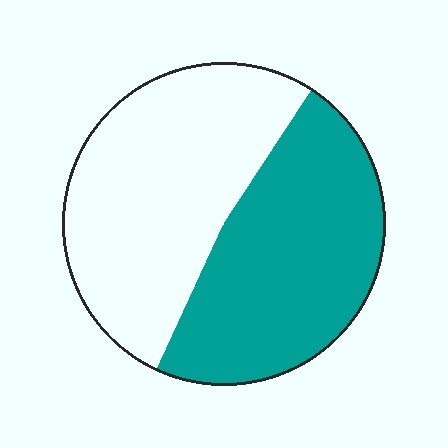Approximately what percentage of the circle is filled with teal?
Approximately 50%.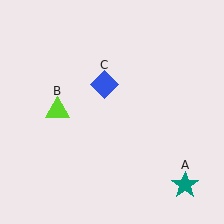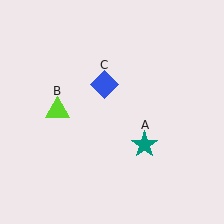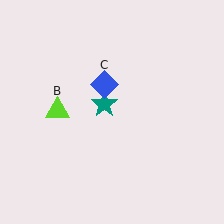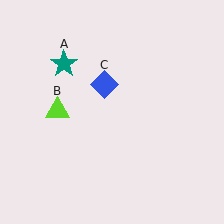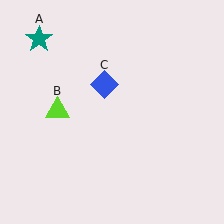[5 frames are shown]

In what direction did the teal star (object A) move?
The teal star (object A) moved up and to the left.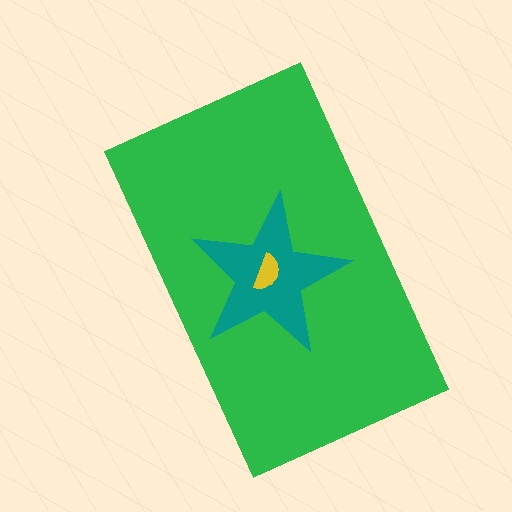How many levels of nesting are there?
3.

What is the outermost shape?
The green rectangle.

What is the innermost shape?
The yellow semicircle.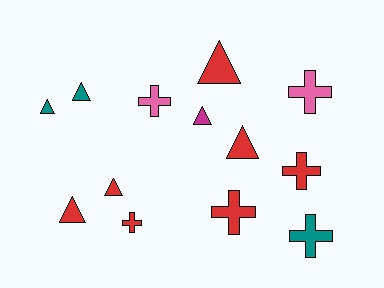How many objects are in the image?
There are 13 objects.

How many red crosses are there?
There are 3 red crosses.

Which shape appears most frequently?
Triangle, with 7 objects.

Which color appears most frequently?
Red, with 7 objects.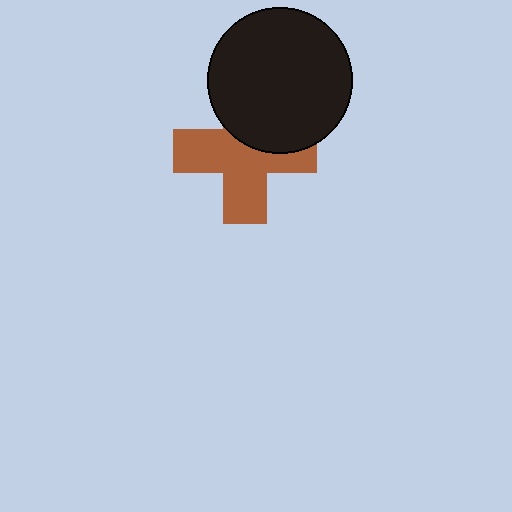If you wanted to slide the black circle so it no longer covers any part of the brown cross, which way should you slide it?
Slide it up — that is the most direct way to separate the two shapes.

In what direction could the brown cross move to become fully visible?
The brown cross could move down. That would shift it out from behind the black circle entirely.